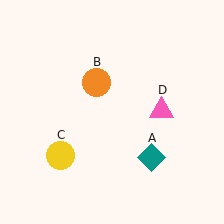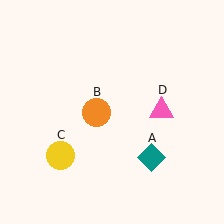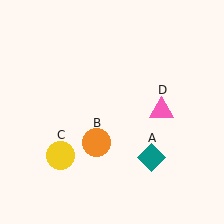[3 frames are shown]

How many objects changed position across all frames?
1 object changed position: orange circle (object B).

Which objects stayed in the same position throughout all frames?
Teal diamond (object A) and yellow circle (object C) and pink triangle (object D) remained stationary.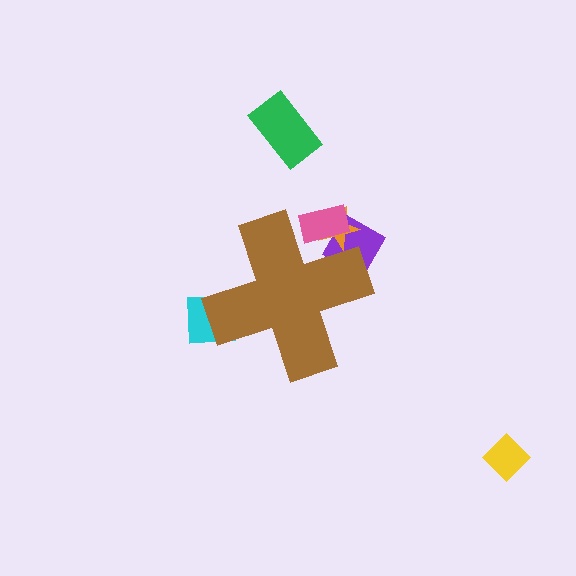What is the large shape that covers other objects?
A brown cross.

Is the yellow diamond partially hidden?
No, the yellow diamond is fully visible.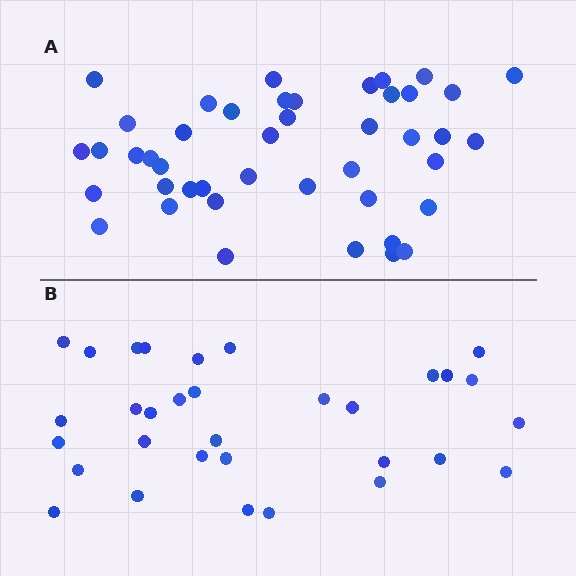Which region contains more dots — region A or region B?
Region A (the top region) has more dots.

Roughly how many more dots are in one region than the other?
Region A has roughly 12 or so more dots than region B.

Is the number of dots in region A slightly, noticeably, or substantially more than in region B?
Region A has noticeably more, but not dramatically so. The ratio is roughly 1.4 to 1.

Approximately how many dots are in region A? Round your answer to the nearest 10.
About 40 dots. (The exact count is 44, which rounds to 40.)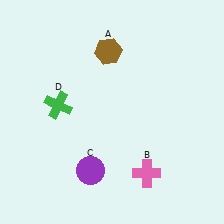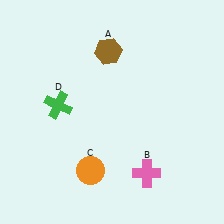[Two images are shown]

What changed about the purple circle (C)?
In Image 1, C is purple. In Image 2, it changed to orange.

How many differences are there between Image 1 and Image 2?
There is 1 difference between the two images.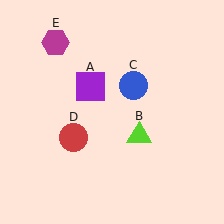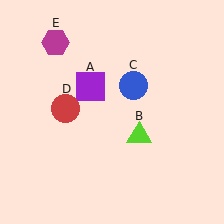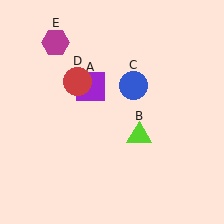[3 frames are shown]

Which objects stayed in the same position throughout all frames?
Purple square (object A) and lime triangle (object B) and blue circle (object C) and magenta hexagon (object E) remained stationary.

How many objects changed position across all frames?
1 object changed position: red circle (object D).